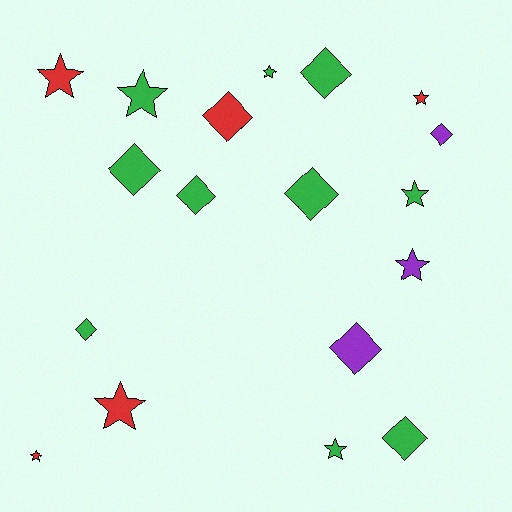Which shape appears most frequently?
Star, with 9 objects.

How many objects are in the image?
There are 18 objects.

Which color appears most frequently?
Green, with 10 objects.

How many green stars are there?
There are 4 green stars.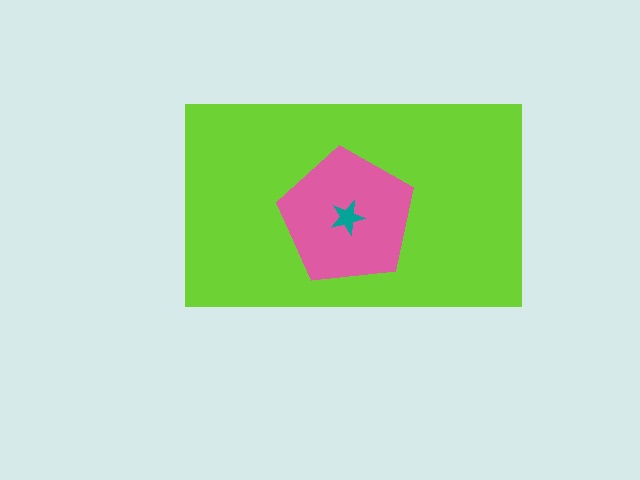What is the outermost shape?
The lime rectangle.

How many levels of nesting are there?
3.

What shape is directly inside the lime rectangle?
The pink pentagon.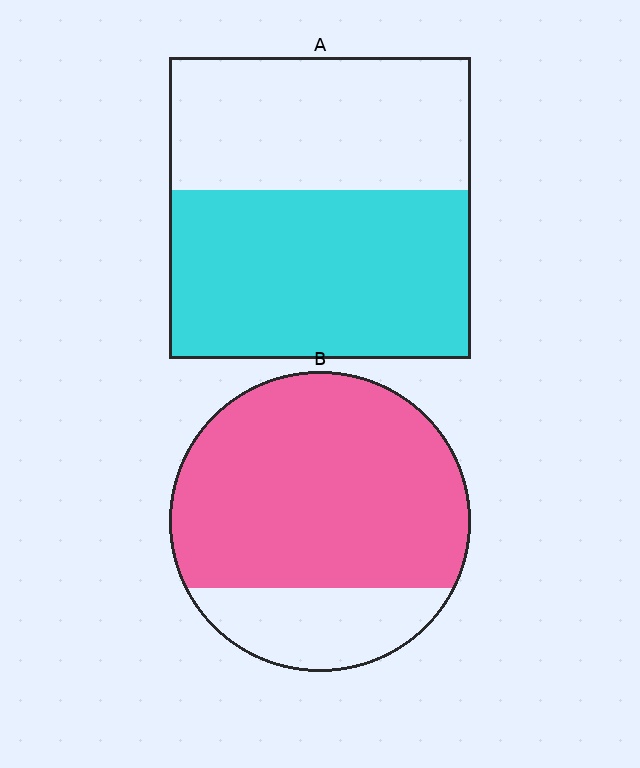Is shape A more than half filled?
Yes.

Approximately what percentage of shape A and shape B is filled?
A is approximately 55% and B is approximately 75%.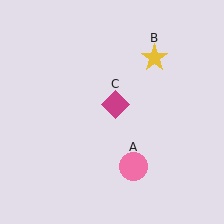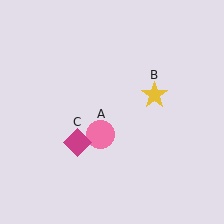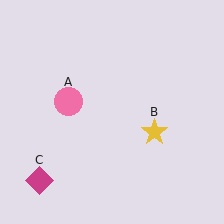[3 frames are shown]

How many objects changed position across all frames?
3 objects changed position: pink circle (object A), yellow star (object B), magenta diamond (object C).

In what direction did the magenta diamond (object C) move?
The magenta diamond (object C) moved down and to the left.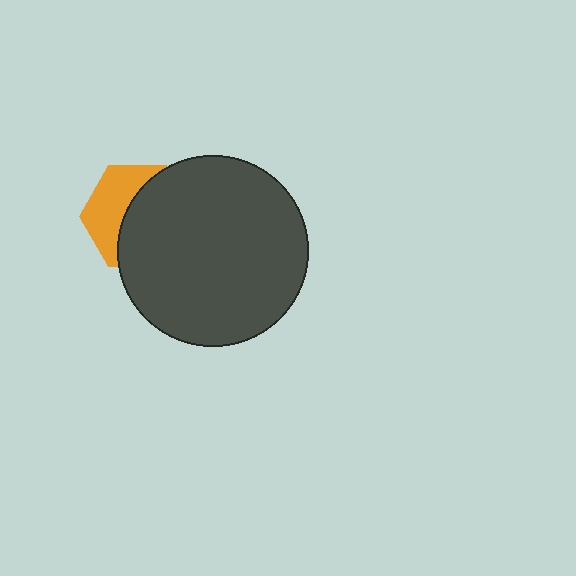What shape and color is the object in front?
The object in front is a dark gray circle.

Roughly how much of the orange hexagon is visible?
A small part of it is visible (roughly 41%).